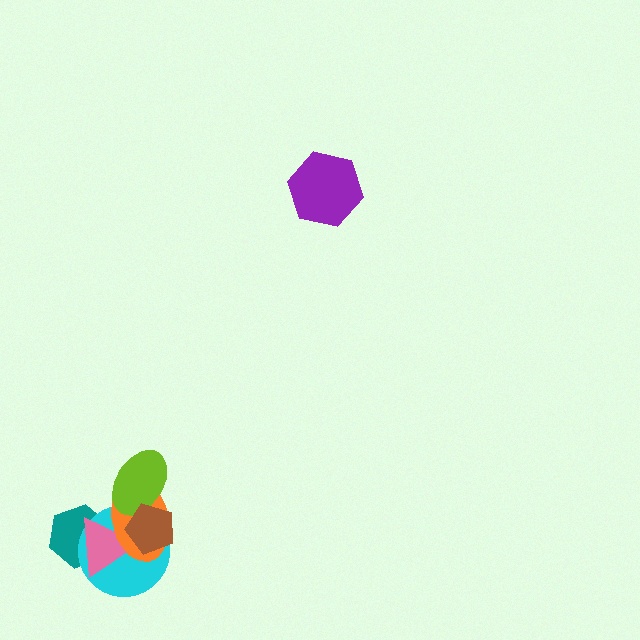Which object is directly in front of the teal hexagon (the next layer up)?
The cyan circle is directly in front of the teal hexagon.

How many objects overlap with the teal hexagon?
3 objects overlap with the teal hexagon.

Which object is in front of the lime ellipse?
The brown pentagon is in front of the lime ellipse.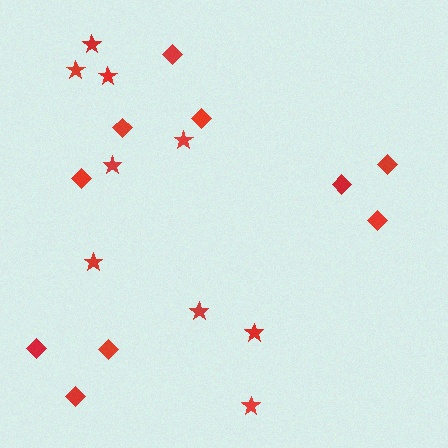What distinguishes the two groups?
There are 2 groups: one group of stars (9) and one group of diamonds (10).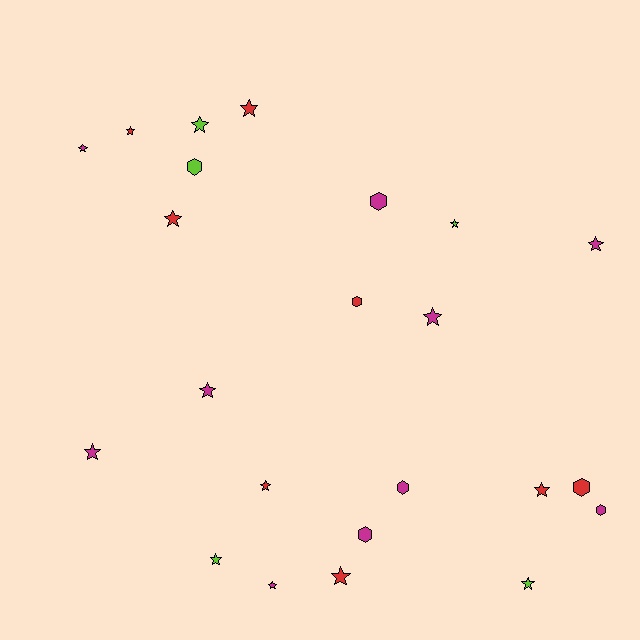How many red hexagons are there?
There are 2 red hexagons.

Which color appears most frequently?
Magenta, with 10 objects.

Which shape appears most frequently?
Star, with 16 objects.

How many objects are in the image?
There are 23 objects.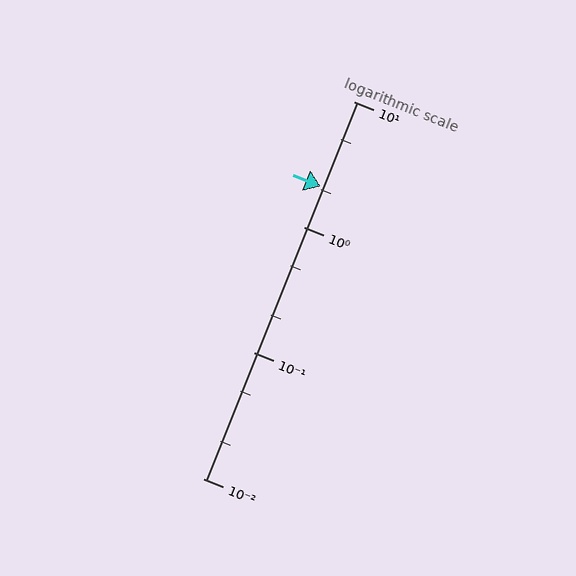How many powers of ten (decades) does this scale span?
The scale spans 3 decades, from 0.01 to 10.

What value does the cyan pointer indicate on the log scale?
The pointer indicates approximately 2.1.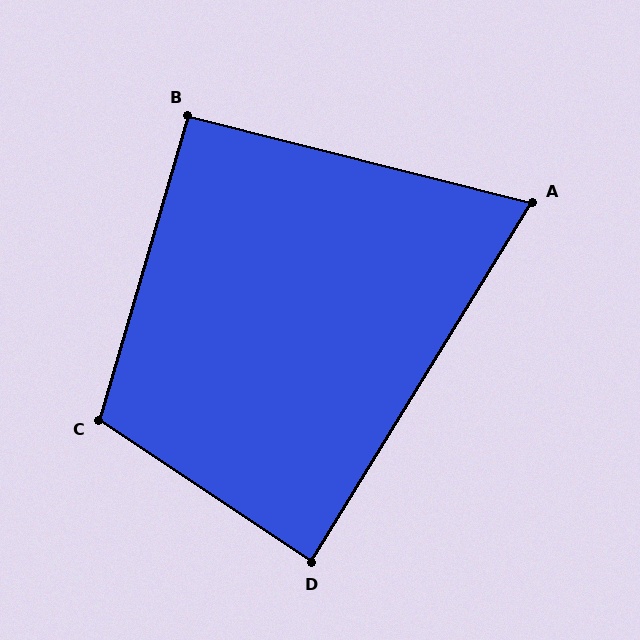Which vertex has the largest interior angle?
C, at approximately 107 degrees.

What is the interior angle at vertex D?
Approximately 88 degrees (approximately right).